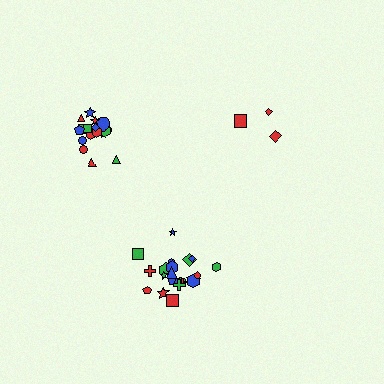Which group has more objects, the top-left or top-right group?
The top-left group.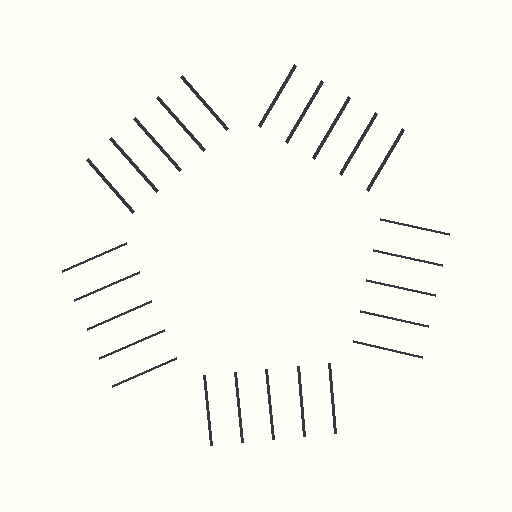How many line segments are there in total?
25 — 5 along each of the 5 edges.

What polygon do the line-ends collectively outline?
An illusory pentagon — the line segments terminate on its edges but no continuous stroke is drawn.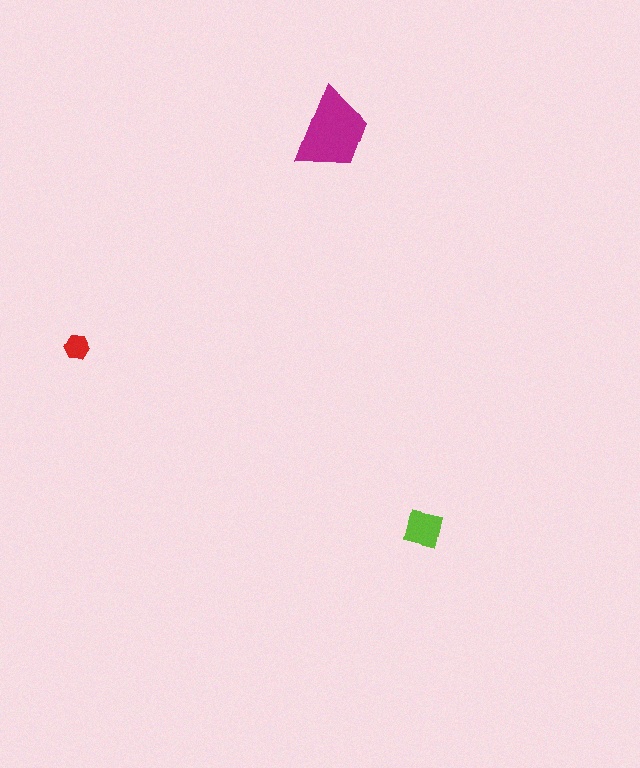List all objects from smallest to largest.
The red hexagon, the lime square, the magenta trapezoid.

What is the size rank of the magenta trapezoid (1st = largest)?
1st.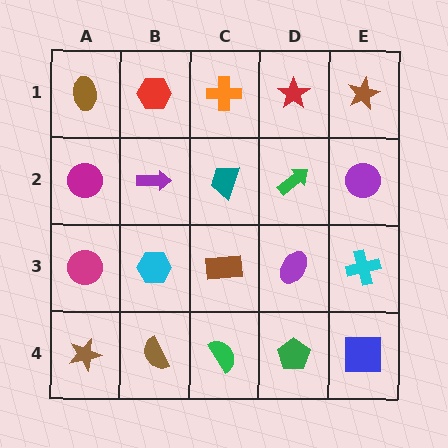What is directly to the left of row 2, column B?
A magenta circle.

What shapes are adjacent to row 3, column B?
A purple arrow (row 2, column B), a brown semicircle (row 4, column B), a magenta circle (row 3, column A), a brown rectangle (row 3, column C).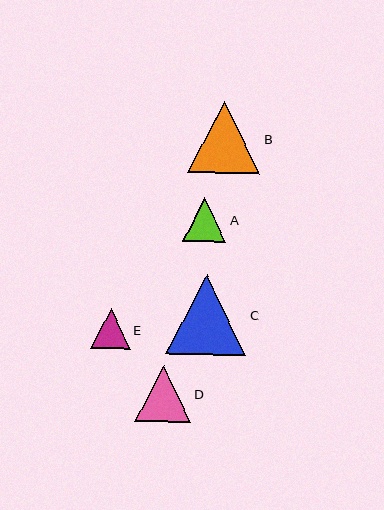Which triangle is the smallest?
Triangle E is the smallest with a size of approximately 40 pixels.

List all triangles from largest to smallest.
From largest to smallest: C, B, D, A, E.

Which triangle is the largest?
Triangle C is the largest with a size of approximately 80 pixels.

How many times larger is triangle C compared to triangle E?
Triangle C is approximately 2.0 times the size of triangle E.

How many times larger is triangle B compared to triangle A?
Triangle B is approximately 1.7 times the size of triangle A.